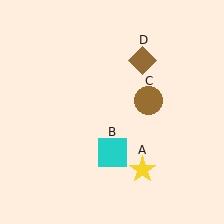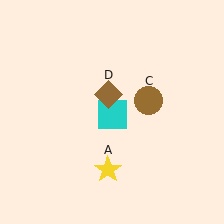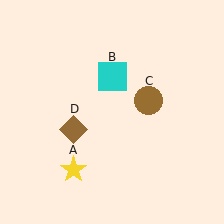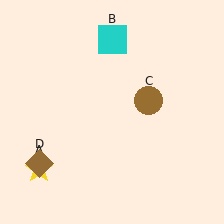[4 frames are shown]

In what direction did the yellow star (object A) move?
The yellow star (object A) moved left.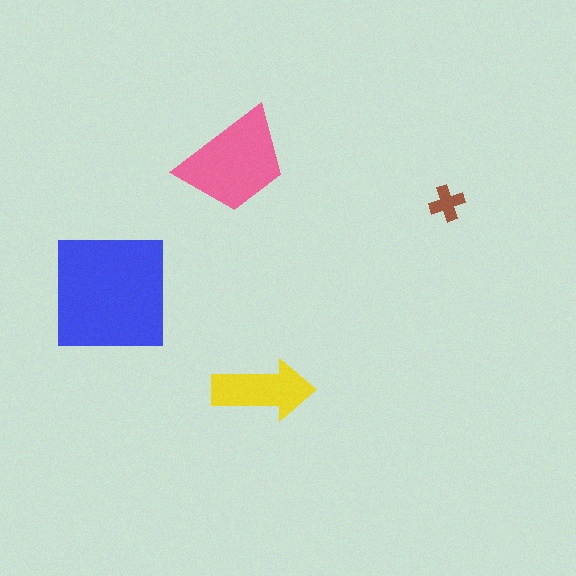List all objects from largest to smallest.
The blue square, the pink trapezoid, the yellow arrow, the brown cross.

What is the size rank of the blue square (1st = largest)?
1st.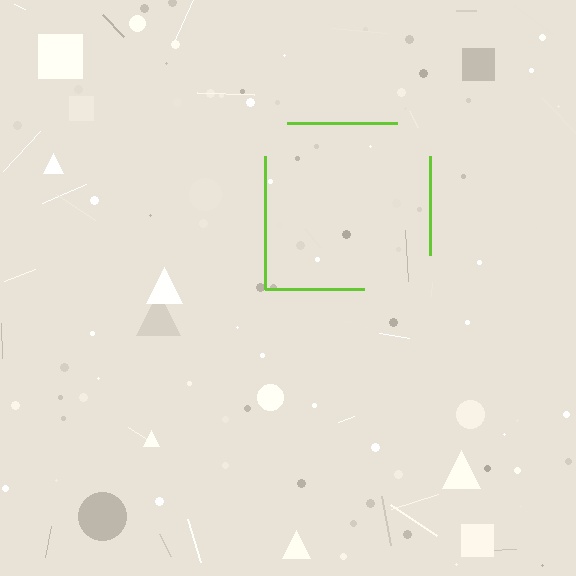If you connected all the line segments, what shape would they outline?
They would outline a square.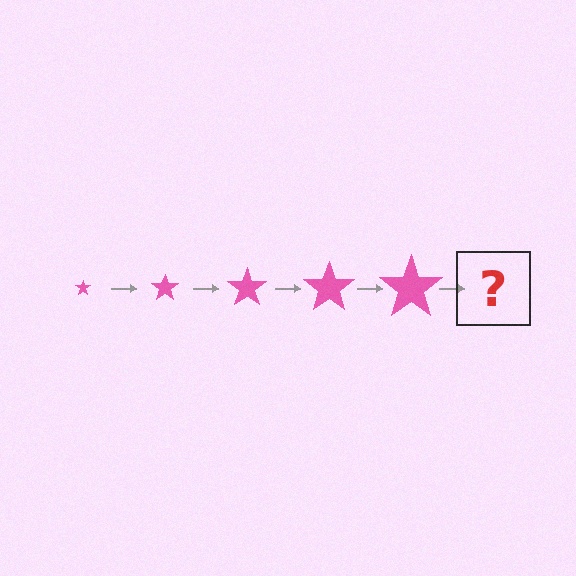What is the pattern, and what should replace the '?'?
The pattern is that the star gets progressively larger each step. The '?' should be a pink star, larger than the previous one.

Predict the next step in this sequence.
The next step is a pink star, larger than the previous one.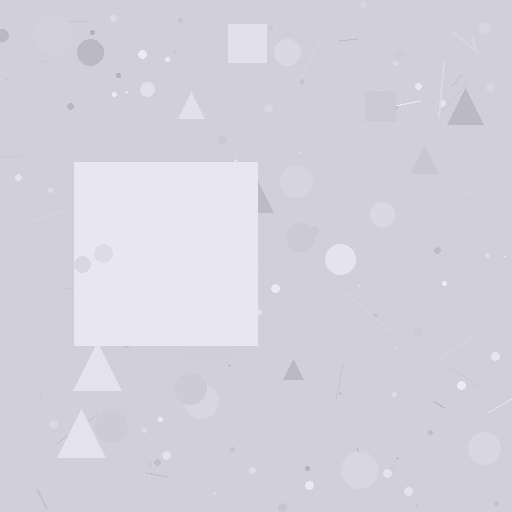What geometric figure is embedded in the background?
A square is embedded in the background.